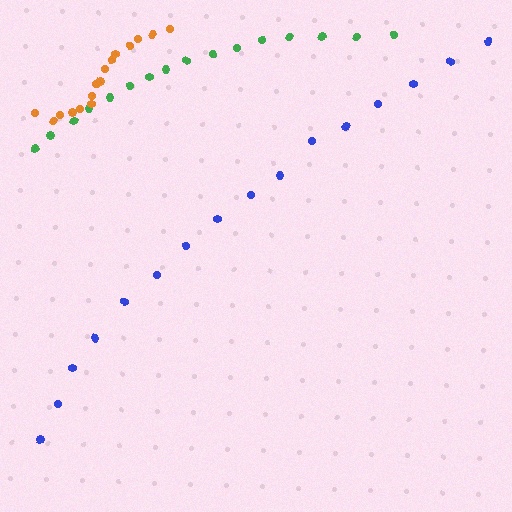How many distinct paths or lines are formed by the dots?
There are 3 distinct paths.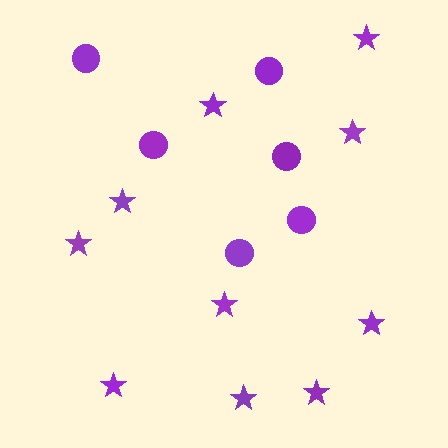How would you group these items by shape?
There are 2 groups: one group of circles (6) and one group of stars (10).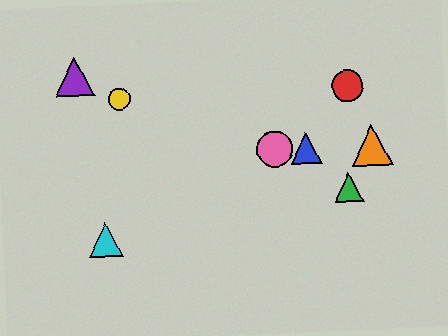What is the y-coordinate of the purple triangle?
The purple triangle is at y≈76.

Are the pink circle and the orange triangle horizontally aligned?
Yes, both are at y≈149.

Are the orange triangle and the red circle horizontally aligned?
No, the orange triangle is at y≈145 and the red circle is at y≈86.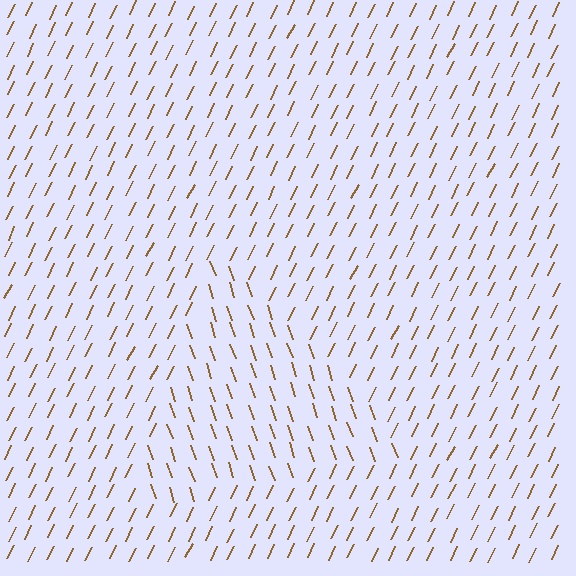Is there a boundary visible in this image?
Yes, there is a texture boundary formed by a change in line orientation.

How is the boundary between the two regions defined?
The boundary is defined purely by a change in line orientation (approximately 45 degrees difference). All lines are the same color and thickness.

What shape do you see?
I see a triangle.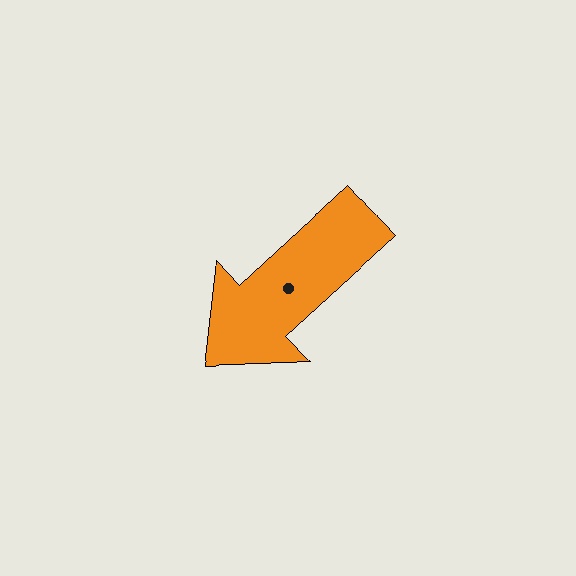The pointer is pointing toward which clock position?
Roughly 8 o'clock.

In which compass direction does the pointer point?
Southwest.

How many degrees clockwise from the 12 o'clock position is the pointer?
Approximately 227 degrees.